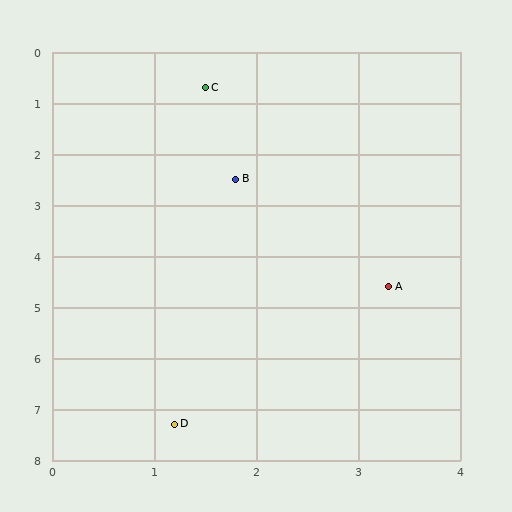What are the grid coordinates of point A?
Point A is at approximately (3.3, 4.6).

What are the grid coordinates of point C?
Point C is at approximately (1.5, 0.7).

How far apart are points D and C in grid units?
Points D and C are about 6.6 grid units apart.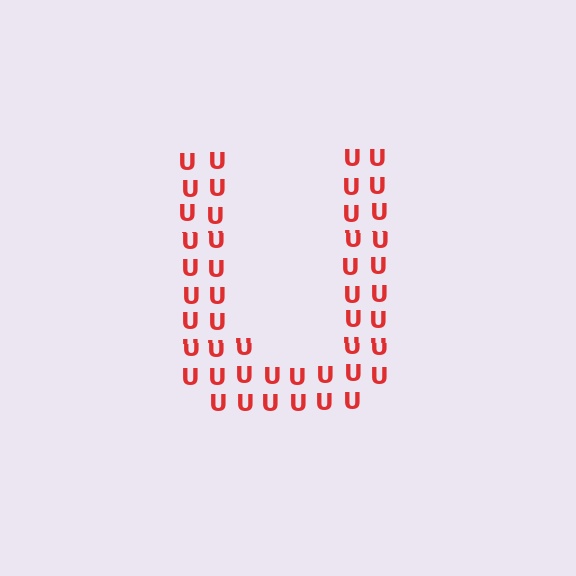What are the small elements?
The small elements are letter U's.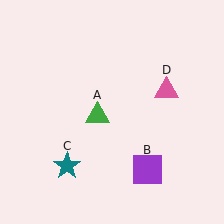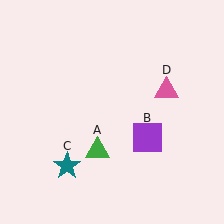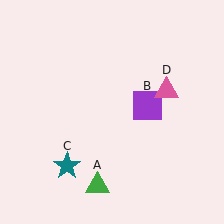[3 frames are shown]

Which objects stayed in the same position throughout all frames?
Teal star (object C) and pink triangle (object D) remained stationary.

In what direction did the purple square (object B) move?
The purple square (object B) moved up.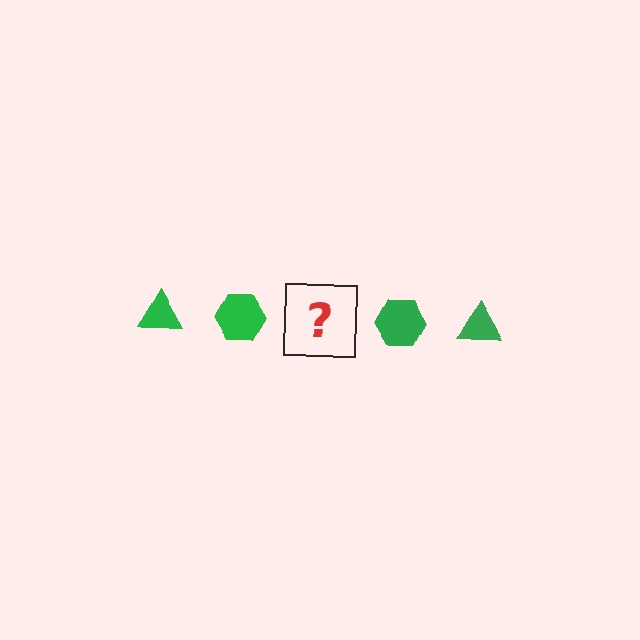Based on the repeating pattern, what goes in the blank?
The blank should be a green triangle.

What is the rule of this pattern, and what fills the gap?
The rule is that the pattern cycles through triangle, hexagon shapes in green. The gap should be filled with a green triangle.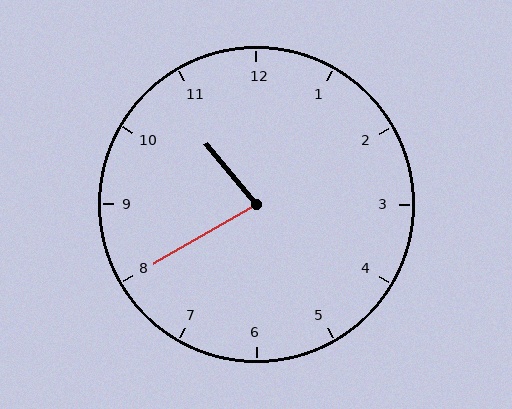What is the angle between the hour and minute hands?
Approximately 80 degrees.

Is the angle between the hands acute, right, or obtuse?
It is acute.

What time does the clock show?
10:40.